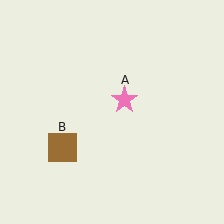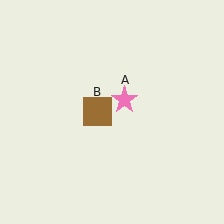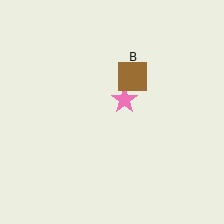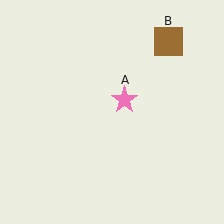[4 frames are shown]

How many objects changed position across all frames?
1 object changed position: brown square (object B).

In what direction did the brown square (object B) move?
The brown square (object B) moved up and to the right.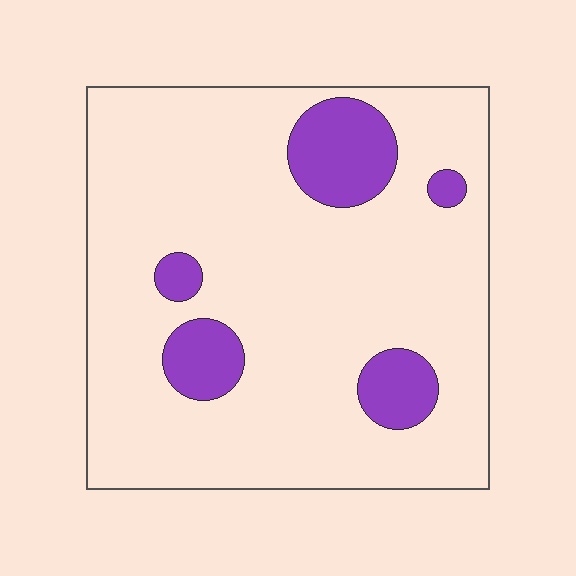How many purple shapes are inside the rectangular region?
5.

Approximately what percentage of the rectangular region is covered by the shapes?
Approximately 15%.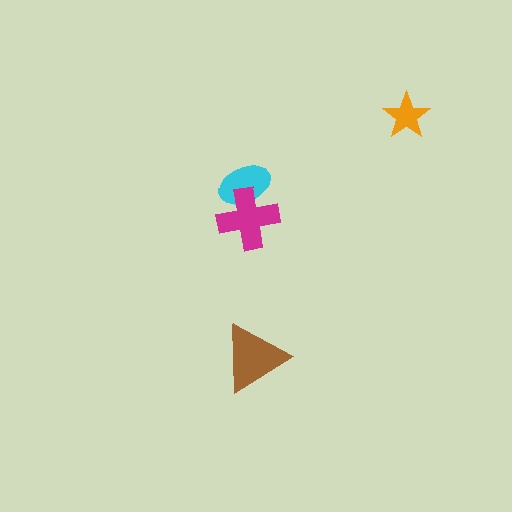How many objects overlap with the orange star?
0 objects overlap with the orange star.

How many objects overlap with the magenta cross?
1 object overlaps with the magenta cross.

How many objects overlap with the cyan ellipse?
1 object overlaps with the cyan ellipse.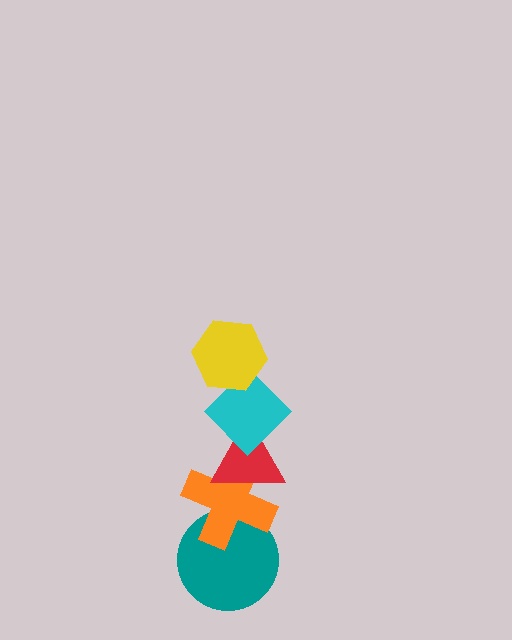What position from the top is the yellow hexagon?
The yellow hexagon is 1st from the top.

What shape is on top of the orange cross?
The red triangle is on top of the orange cross.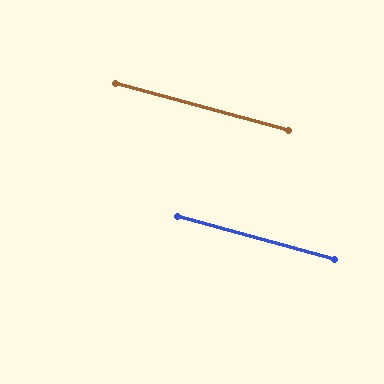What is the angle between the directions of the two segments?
Approximately 0 degrees.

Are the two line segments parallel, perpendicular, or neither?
Parallel — their directions differ by only 0.3°.